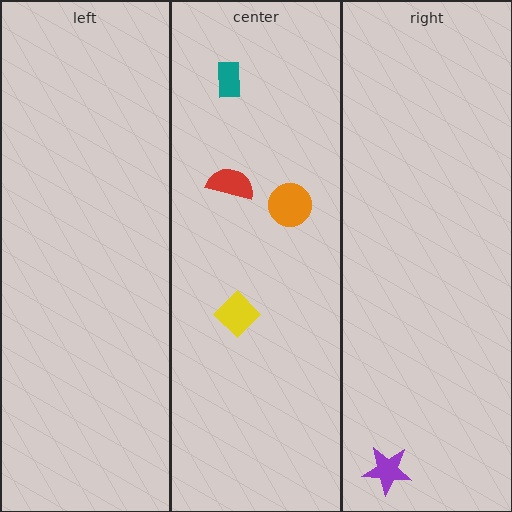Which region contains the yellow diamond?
The center region.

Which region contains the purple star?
The right region.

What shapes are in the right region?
The purple star.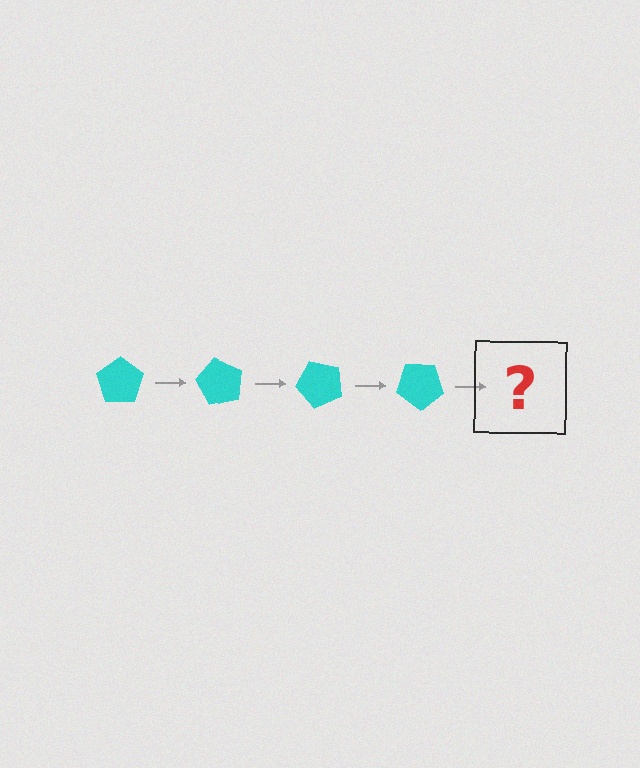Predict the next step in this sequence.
The next step is a cyan pentagon rotated 240 degrees.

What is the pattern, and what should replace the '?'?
The pattern is that the pentagon rotates 60 degrees each step. The '?' should be a cyan pentagon rotated 240 degrees.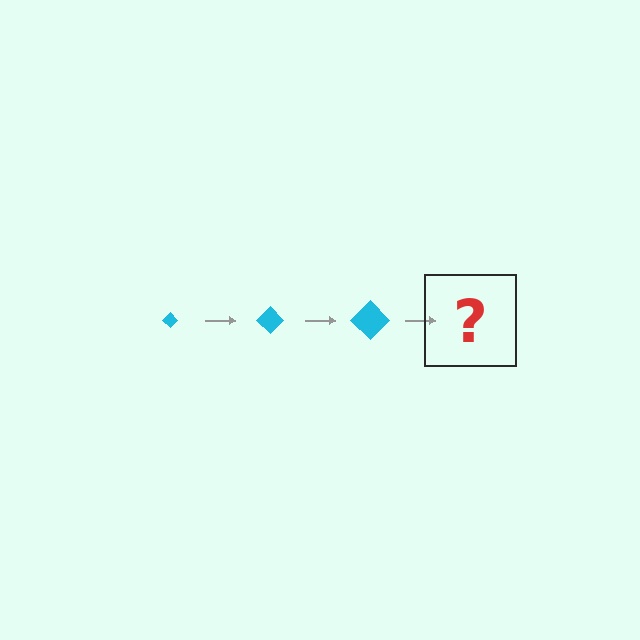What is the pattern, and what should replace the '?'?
The pattern is that the diamond gets progressively larger each step. The '?' should be a cyan diamond, larger than the previous one.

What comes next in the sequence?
The next element should be a cyan diamond, larger than the previous one.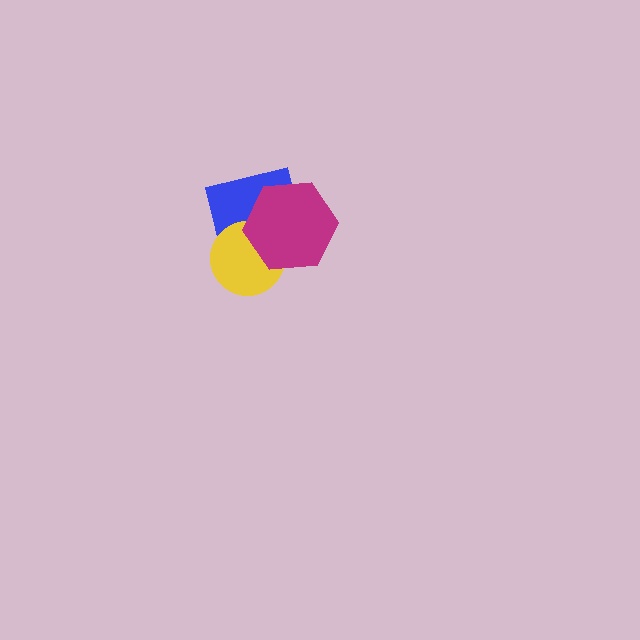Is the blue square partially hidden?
Yes, it is partially covered by another shape.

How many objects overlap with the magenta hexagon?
2 objects overlap with the magenta hexagon.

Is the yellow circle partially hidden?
Yes, it is partially covered by another shape.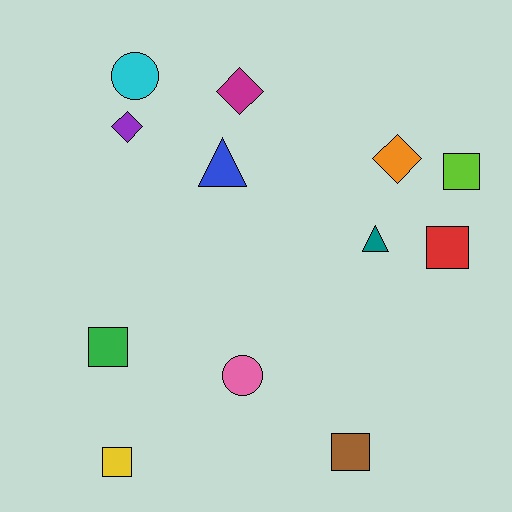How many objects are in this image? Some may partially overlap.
There are 12 objects.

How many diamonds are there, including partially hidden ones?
There are 3 diamonds.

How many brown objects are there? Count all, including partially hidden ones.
There is 1 brown object.